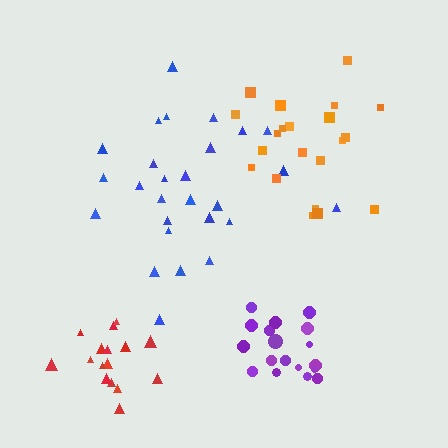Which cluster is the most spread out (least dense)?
Blue.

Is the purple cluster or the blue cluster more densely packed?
Purple.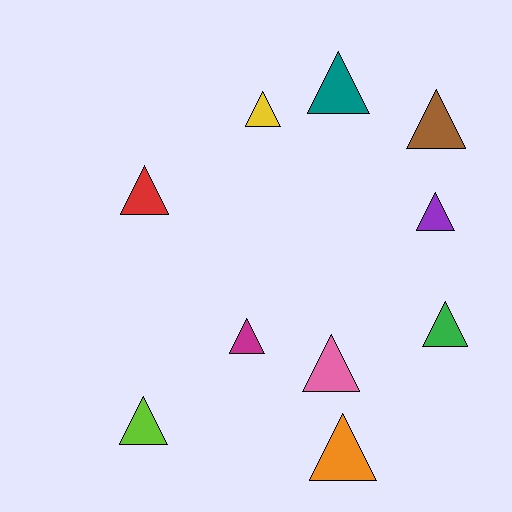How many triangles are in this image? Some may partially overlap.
There are 10 triangles.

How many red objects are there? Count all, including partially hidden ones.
There is 1 red object.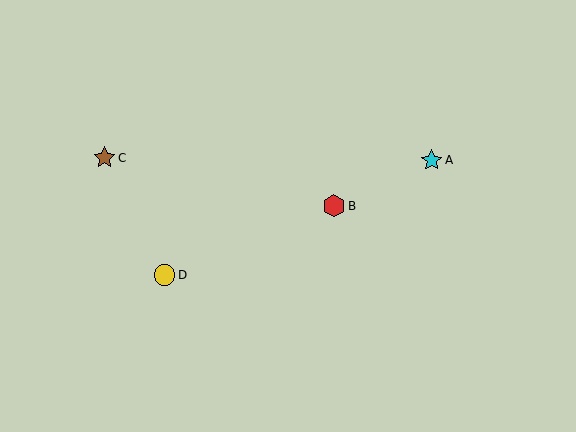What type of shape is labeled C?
Shape C is a brown star.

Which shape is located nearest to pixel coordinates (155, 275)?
The yellow circle (labeled D) at (165, 275) is nearest to that location.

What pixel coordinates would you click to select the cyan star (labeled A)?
Click at (432, 160) to select the cyan star A.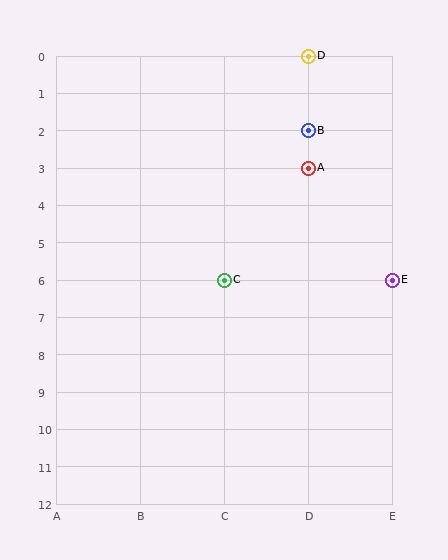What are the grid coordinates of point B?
Point B is at grid coordinates (D, 2).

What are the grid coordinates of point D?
Point D is at grid coordinates (D, 0).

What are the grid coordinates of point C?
Point C is at grid coordinates (C, 6).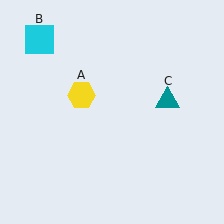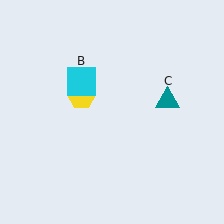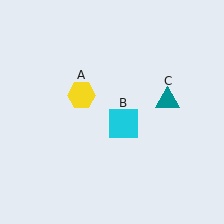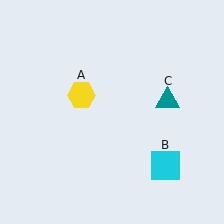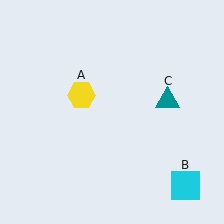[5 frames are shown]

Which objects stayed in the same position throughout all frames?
Yellow hexagon (object A) and teal triangle (object C) remained stationary.